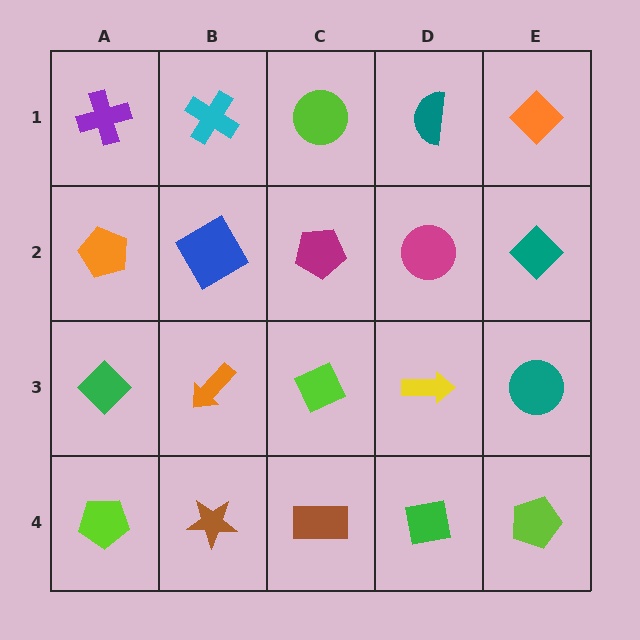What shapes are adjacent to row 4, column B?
An orange arrow (row 3, column B), a lime pentagon (row 4, column A), a brown rectangle (row 4, column C).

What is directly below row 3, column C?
A brown rectangle.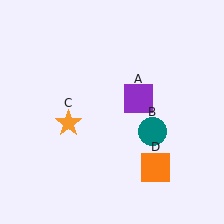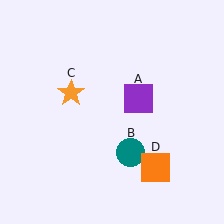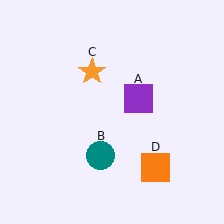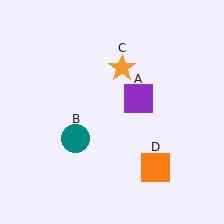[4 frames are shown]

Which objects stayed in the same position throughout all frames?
Purple square (object A) and orange square (object D) remained stationary.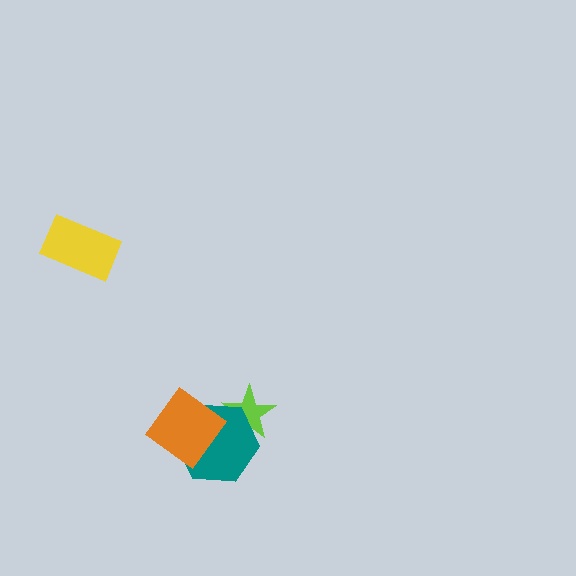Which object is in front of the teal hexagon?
The orange diamond is in front of the teal hexagon.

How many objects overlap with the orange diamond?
1 object overlaps with the orange diamond.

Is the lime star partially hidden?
Yes, it is partially covered by another shape.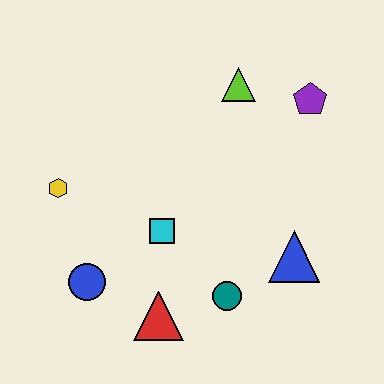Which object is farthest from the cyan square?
The purple pentagon is farthest from the cyan square.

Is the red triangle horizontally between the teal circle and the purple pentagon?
No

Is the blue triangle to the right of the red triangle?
Yes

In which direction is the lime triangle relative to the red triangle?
The lime triangle is above the red triangle.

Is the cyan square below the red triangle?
No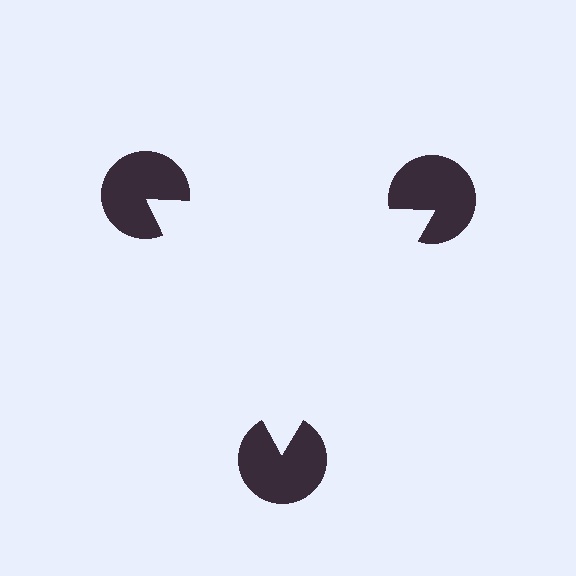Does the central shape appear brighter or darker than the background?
It typically appears slightly brighter than the background, even though no actual brightness change is drawn.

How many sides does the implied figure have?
3 sides.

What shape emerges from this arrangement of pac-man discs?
An illusory triangle — its edges are inferred from the aligned wedge cuts in the pac-man discs, not physically drawn.